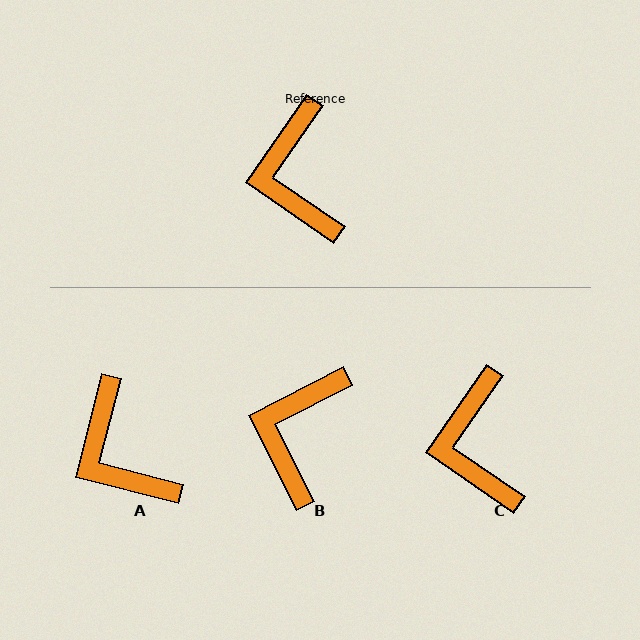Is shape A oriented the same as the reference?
No, it is off by about 20 degrees.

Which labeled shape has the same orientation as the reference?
C.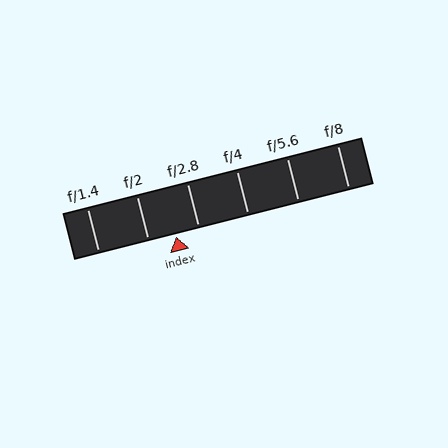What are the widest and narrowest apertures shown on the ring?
The widest aperture shown is f/1.4 and the narrowest is f/8.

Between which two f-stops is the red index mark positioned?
The index mark is between f/2 and f/2.8.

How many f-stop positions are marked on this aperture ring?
There are 6 f-stop positions marked.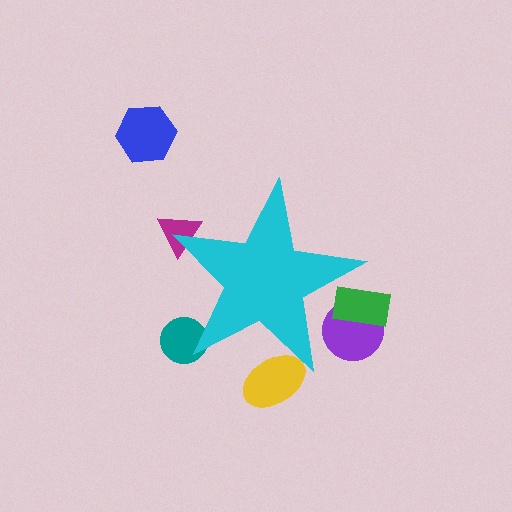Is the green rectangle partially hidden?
Yes, the green rectangle is partially hidden behind the cyan star.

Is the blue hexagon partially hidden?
No, the blue hexagon is fully visible.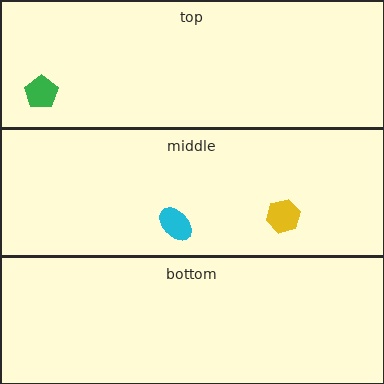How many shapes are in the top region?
1.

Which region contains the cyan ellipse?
The middle region.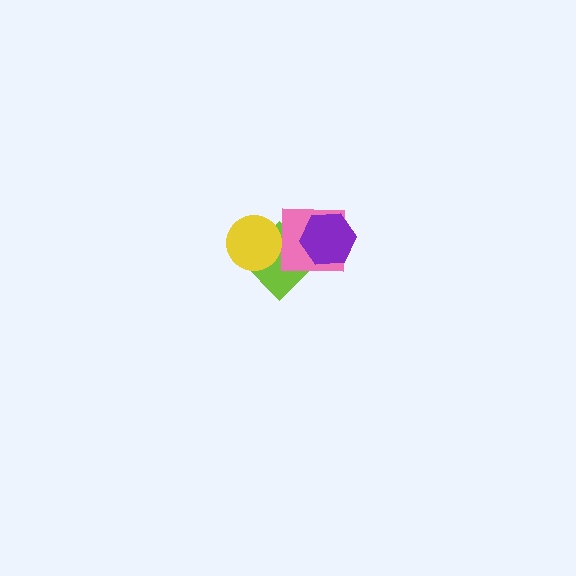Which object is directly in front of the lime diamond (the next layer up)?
The pink square is directly in front of the lime diamond.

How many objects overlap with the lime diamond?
3 objects overlap with the lime diamond.